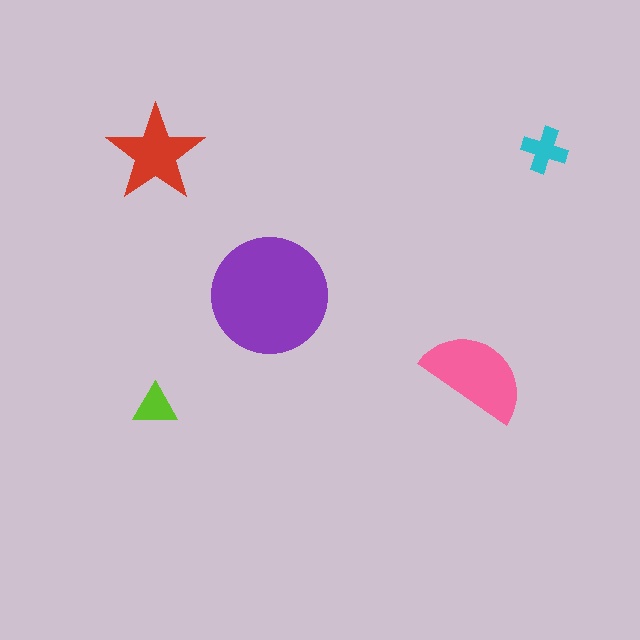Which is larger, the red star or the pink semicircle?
The pink semicircle.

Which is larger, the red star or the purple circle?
The purple circle.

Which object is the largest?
The purple circle.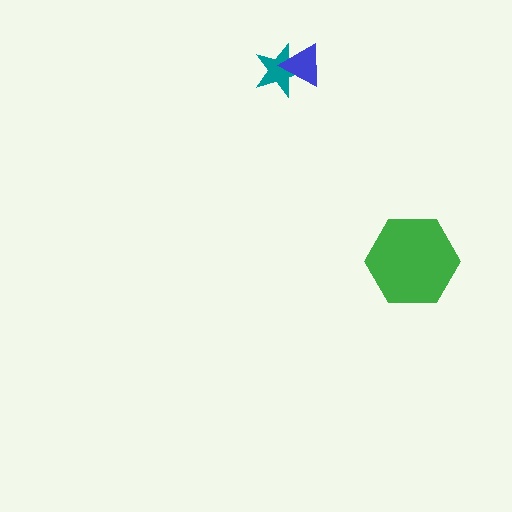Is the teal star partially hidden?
Yes, it is partially covered by another shape.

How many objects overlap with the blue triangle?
1 object overlaps with the blue triangle.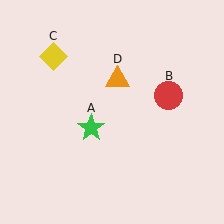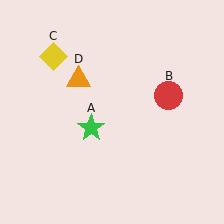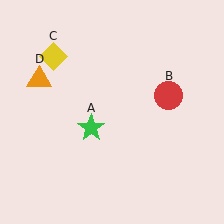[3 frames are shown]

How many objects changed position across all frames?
1 object changed position: orange triangle (object D).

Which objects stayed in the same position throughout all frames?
Green star (object A) and red circle (object B) and yellow diamond (object C) remained stationary.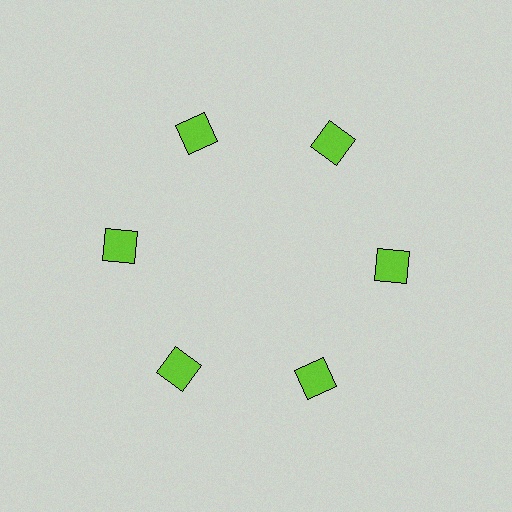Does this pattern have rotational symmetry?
Yes, this pattern has 6-fold rotational symmetry. It looks the same after rotating 60 degrees around the center.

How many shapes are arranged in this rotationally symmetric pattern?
There are 6 shapes, arranged in 6 groups of 1.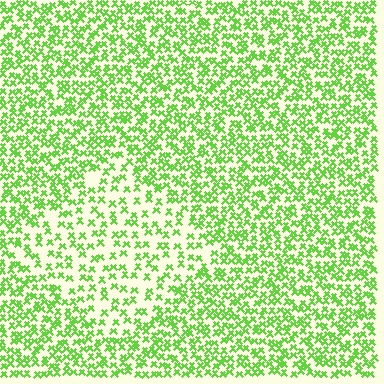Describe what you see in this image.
The image contains small lime elements arranged at two different densities. A diamond-shaped region is visible where the elements are less densely packed than the surrounding area.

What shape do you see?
I see a diamond.